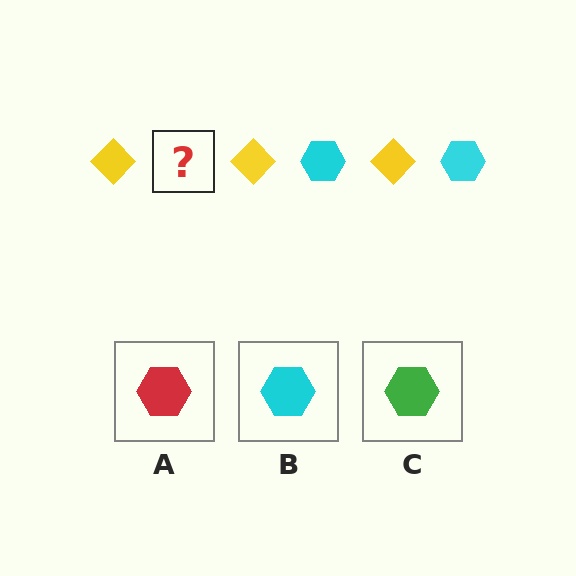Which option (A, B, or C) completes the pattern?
B.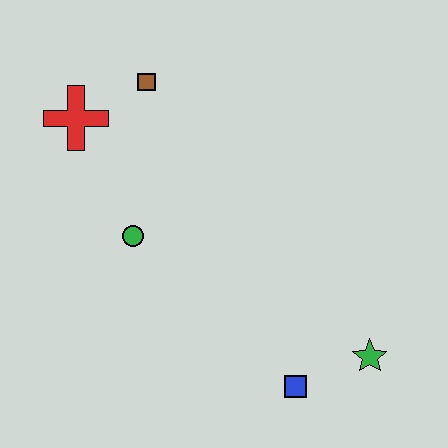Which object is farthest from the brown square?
The green star is farthest from the brown square.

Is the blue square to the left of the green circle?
No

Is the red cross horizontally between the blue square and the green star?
No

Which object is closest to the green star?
The blue square is closest to the green star.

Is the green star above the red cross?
No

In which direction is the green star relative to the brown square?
The green star is below the brown square.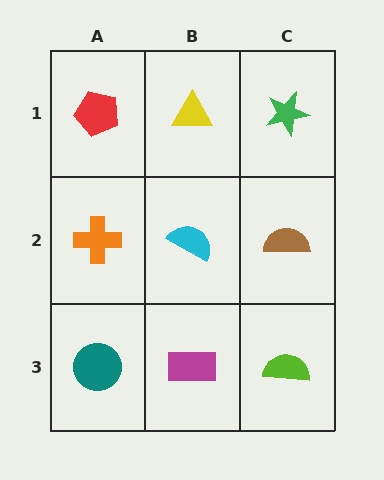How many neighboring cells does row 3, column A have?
2.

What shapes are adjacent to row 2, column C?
A green star (row 1, column C), a lime semicircle (row 3, column C), a cyan semicircle (row 2, column B).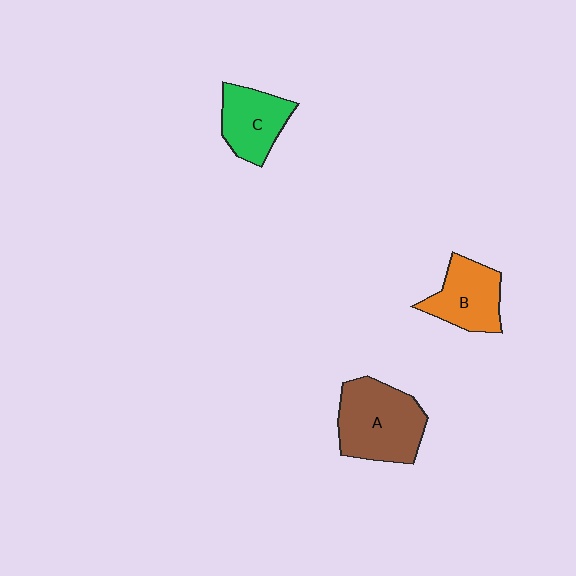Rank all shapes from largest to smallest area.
From largest to smallest: A (brown), B (orange), C (green).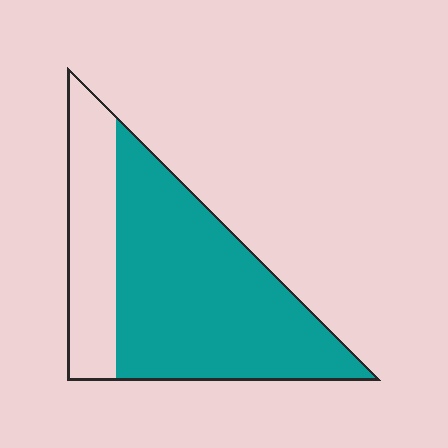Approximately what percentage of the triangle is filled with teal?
Approximately 70%.